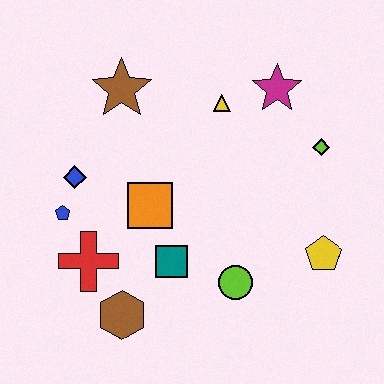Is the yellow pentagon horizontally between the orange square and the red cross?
No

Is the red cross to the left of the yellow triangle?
Yes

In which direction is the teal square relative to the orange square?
The teal square is below the orange square.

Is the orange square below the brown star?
Yes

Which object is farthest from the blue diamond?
The yellow pentagon is farthest from the blue diamond.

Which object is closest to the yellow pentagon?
The lime circle is closest to the yellow pentagon.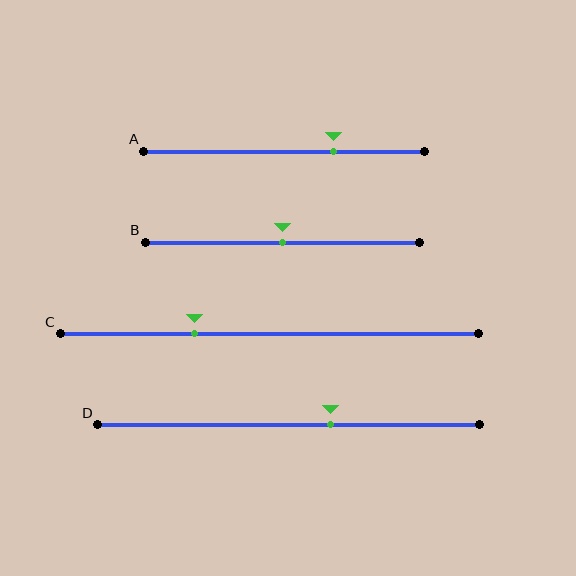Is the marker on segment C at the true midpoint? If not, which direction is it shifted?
No, the marker on segment C is shifted to the left by about 18% of the segment length.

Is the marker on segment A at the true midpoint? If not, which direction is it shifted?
No, the marker on segment A is shifted to the right by about 18% of the segment length.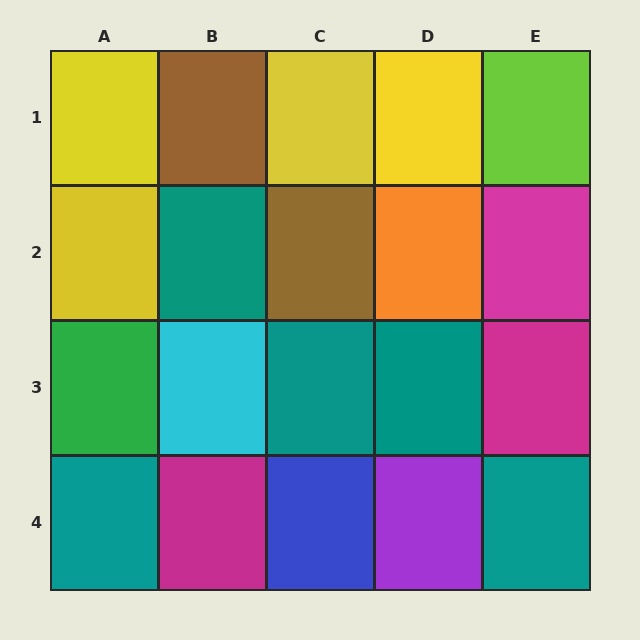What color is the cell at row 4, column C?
Blue.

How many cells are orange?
1 cell is orange.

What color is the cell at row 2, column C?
Brown.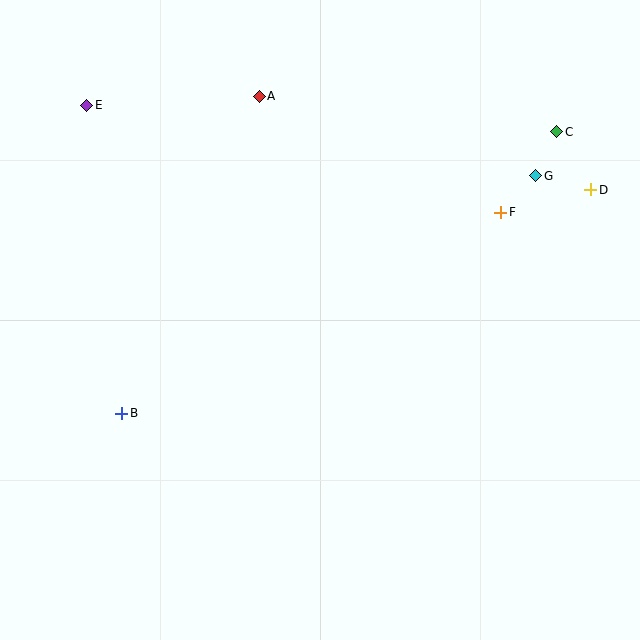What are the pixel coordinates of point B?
Point B is at (121, 413).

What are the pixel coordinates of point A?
Point A is at (259, 96).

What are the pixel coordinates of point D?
Point D is at (591, 190).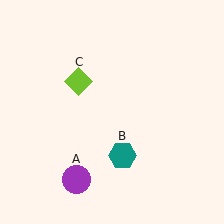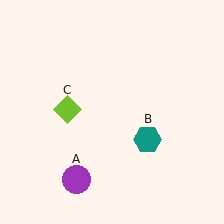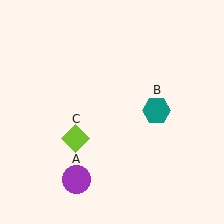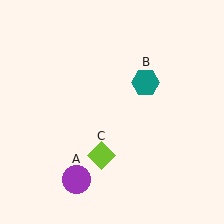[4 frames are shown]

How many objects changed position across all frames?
2 objects changed position: teal hexagon (object B), lime diamond (object C).